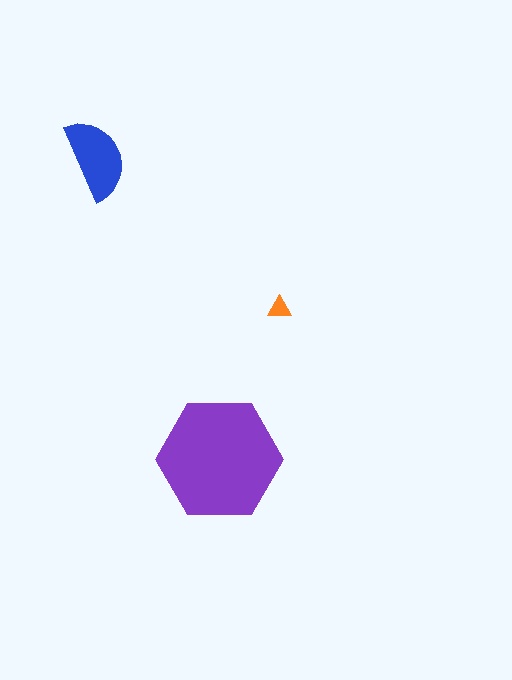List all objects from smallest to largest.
The orange triangle, the blue semicircle, the purple hexagon.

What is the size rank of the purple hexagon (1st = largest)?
1st.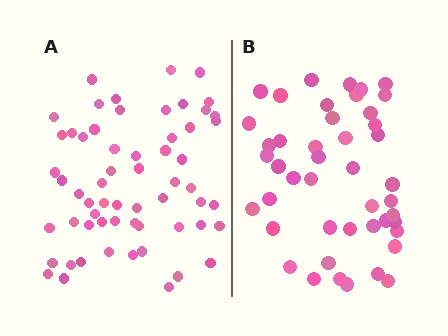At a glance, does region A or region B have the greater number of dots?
Region A (the left region) has more dots.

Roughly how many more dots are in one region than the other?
Region A has approximately 15 more dots than region B.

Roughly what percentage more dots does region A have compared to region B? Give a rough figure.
About 35% more.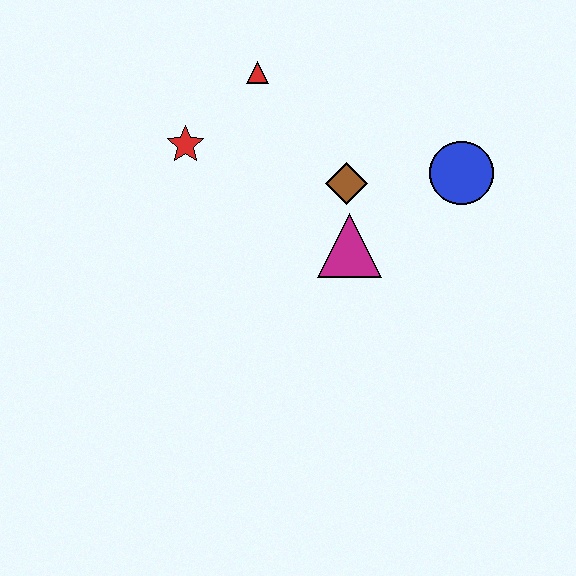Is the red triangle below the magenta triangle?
No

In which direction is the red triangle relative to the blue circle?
The red triangle is to the left of the blue circle.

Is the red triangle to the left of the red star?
No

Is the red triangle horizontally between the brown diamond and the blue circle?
No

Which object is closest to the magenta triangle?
The brown diamond is closest to the magenta triangle.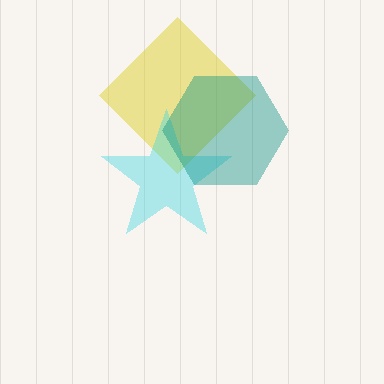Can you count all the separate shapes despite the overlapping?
Yes, there are 3 separate shapes.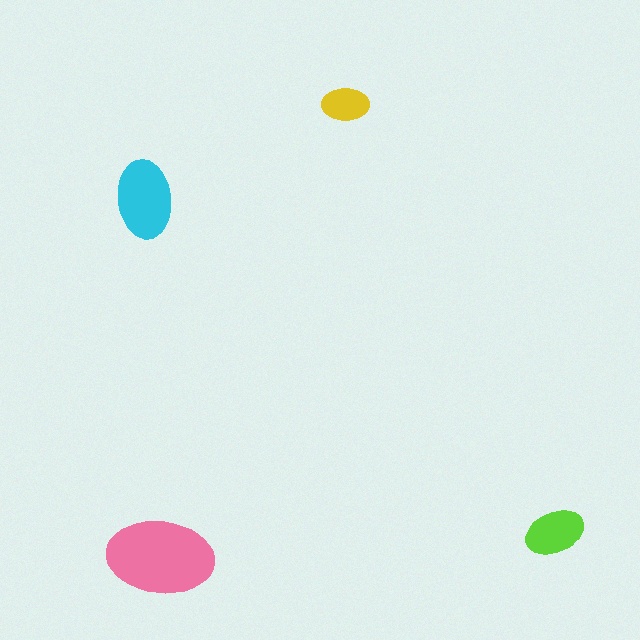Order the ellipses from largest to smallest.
the pink one, the cyan one, the lime one, the yellow one.